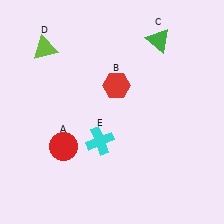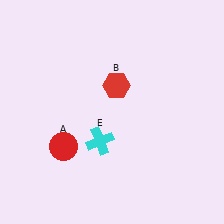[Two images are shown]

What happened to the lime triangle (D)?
The lime triangle (D) was removed in Image 2. It was in the top-left area of Image 1.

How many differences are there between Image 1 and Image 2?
There are 2 differences between the two images.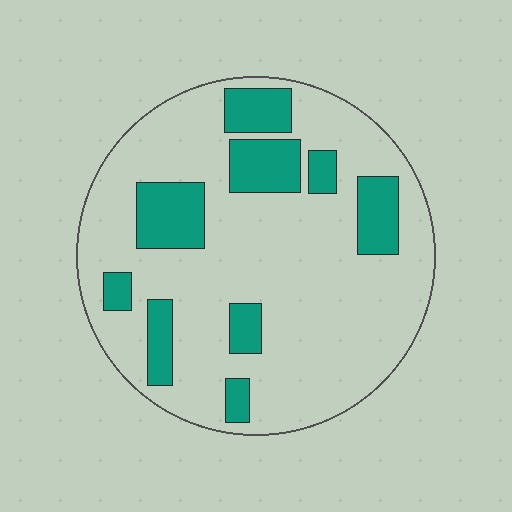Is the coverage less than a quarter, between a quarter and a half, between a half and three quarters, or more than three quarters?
Less than a quarter.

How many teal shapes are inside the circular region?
9.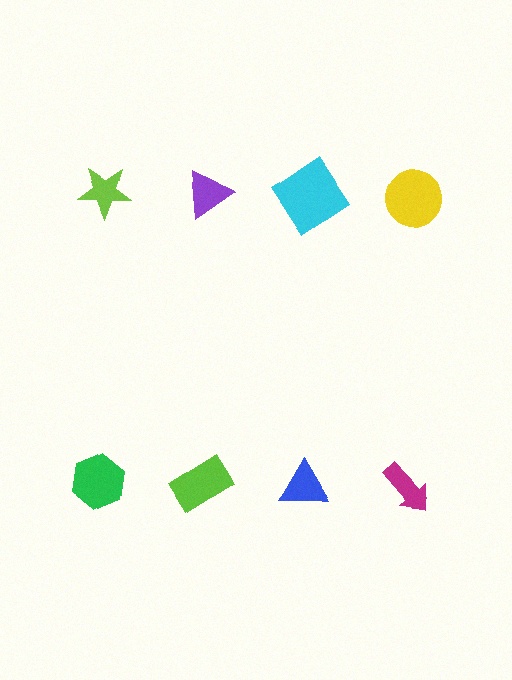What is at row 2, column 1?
A green hexagon.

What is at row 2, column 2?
A lime rectangle.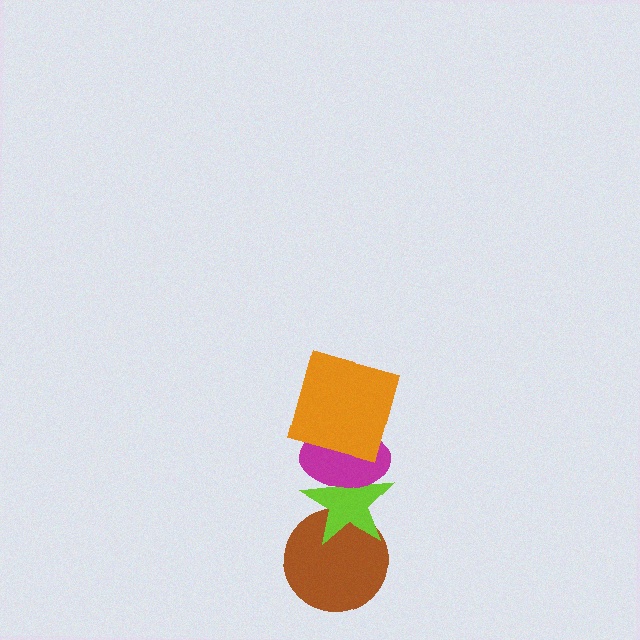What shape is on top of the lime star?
The magenta ellipse is on top of the lime star.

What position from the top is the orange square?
The orange square is 1st from the top.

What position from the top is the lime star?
The lime star is 3rd from the top.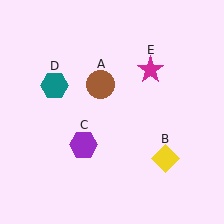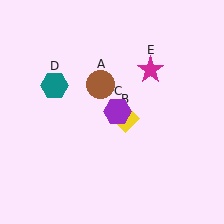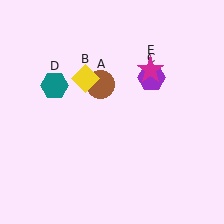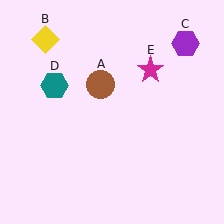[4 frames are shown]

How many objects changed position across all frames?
2 objects changed position: yellow diamond (object B), purple hexagon (object C).